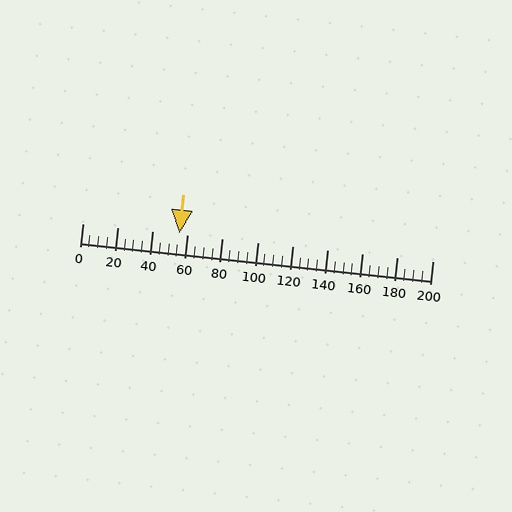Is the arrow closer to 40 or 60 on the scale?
The arrow is closer to 60.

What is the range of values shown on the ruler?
The ruler shows values from 0 to 200.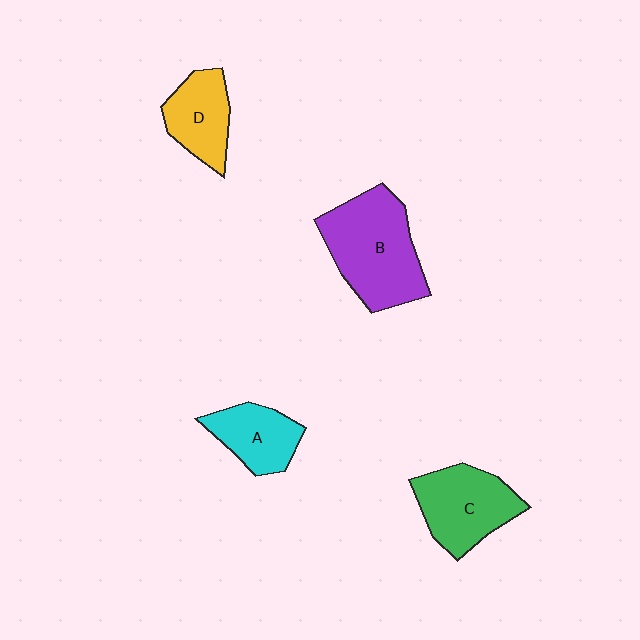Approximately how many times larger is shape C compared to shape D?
Approximately 1.4 times.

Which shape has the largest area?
Shape B (purple).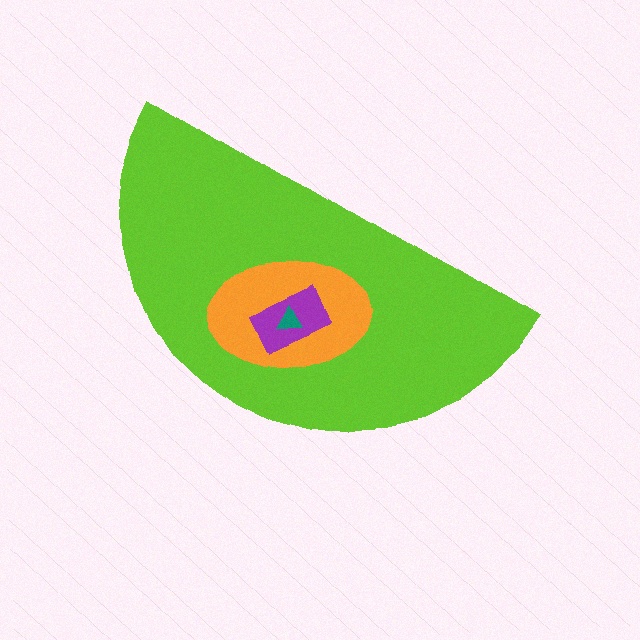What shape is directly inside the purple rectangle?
The teal triangle.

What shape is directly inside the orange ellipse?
The purple rectangle.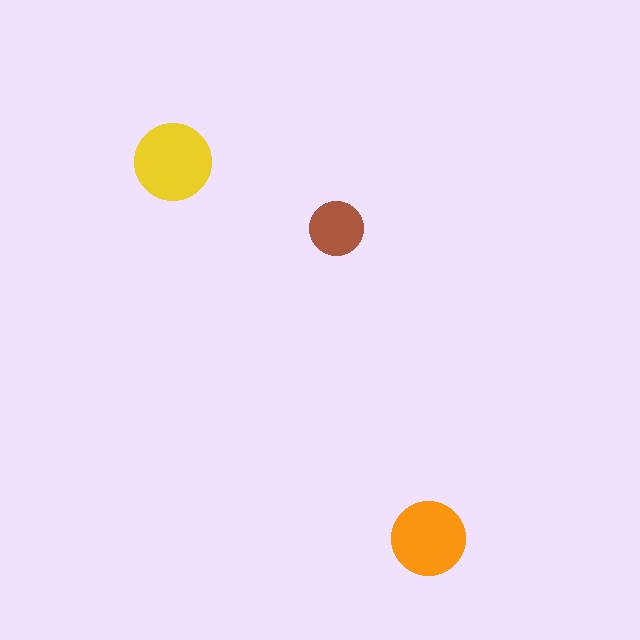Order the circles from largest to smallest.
the yellow one, the orange one, the brown one.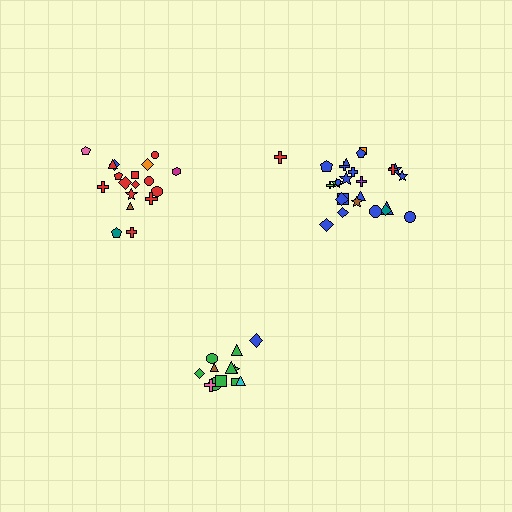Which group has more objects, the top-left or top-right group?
The top-right group.